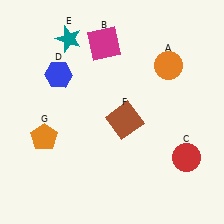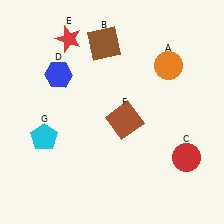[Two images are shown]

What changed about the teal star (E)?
In Image 1, E is teal. In Image 2, it changed to red.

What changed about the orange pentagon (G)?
In Image 1, G is orange. In Image 2, it changed to cyan.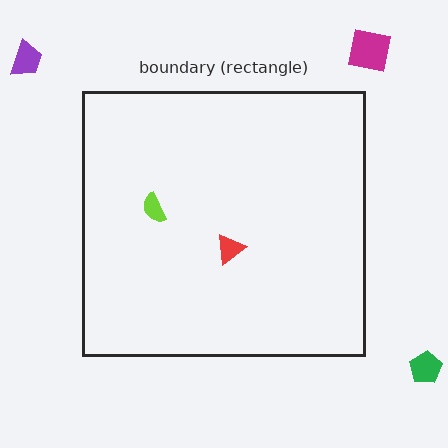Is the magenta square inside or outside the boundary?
Outside.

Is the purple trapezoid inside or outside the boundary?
Outside.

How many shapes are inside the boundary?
2 inside, 3 outside.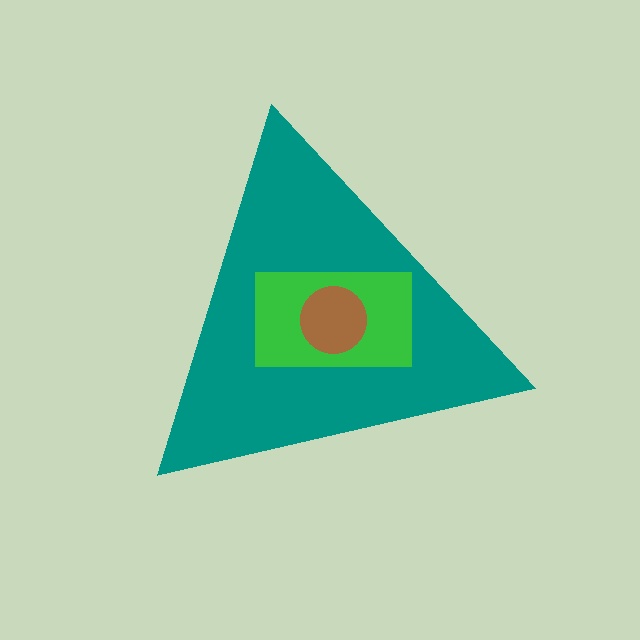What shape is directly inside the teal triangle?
The green rectangle.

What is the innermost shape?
The brown circle.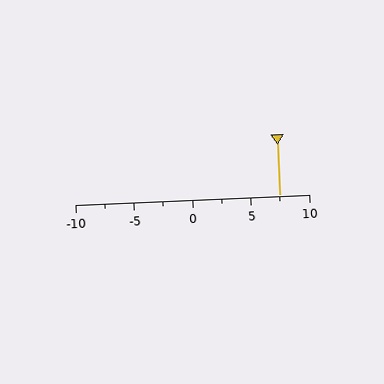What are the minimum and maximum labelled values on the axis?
The axis runs from -10 to 10.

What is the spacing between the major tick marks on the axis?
The major ticks are spaced 5 apart.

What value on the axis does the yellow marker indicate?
The marker indicates approximately 7.5.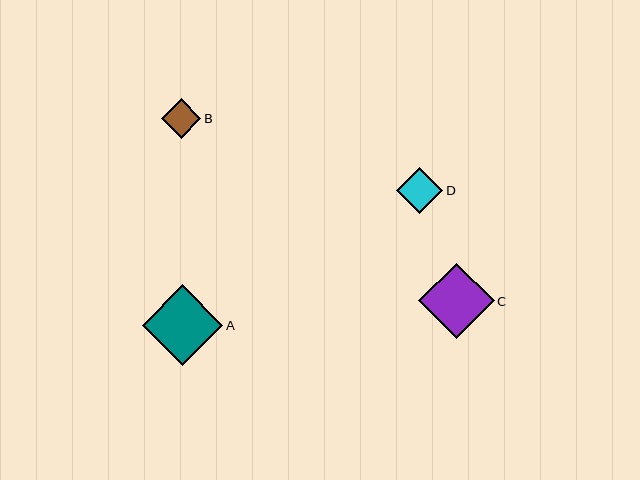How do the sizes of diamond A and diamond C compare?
Diamond A and diamond C are approximately the same size.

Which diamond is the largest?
Diamond A is the largest with a size of approximately 81 pixels.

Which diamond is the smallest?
Diamond B is the smallest with a size of approximately 40 pixels.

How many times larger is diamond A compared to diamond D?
Diamond A is approximately 1.8 times the size of diamond D.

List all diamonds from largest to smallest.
From largest to smallest: A, C, D, B.